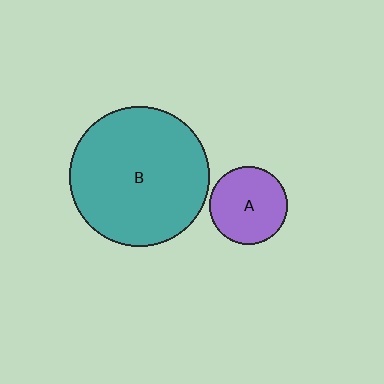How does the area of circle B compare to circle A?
Approximately 3.1 times.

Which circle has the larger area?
Circle B (teal).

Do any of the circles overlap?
No, none of the circles overlap.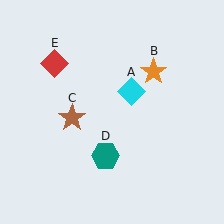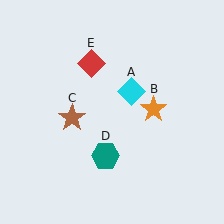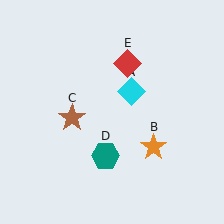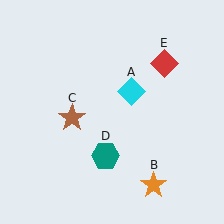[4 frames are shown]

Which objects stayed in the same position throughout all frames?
Cyan diamond (object A) and brown star (object C) and teal hexagon (object D) remained stationary.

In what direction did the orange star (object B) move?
The orange star (object B) moved down.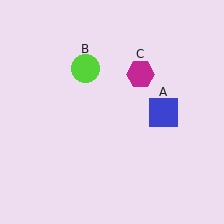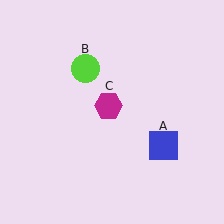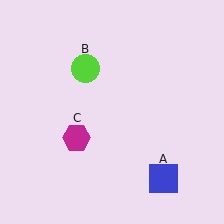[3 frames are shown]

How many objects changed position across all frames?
2 objects changed position: blue square (object A), magenta hexagon (object C).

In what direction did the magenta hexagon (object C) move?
The magenta hexagon (object C) moved down and to the left.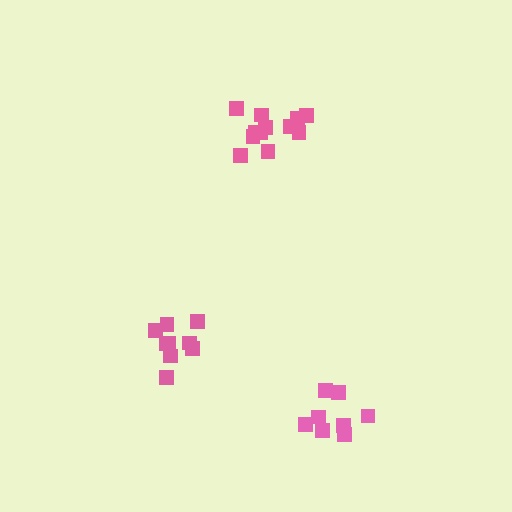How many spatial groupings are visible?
There are 3 spatial groupings.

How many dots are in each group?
Group 1: 8 dots, Group 2: 13 dots, Group 3: 9 dots (30 total).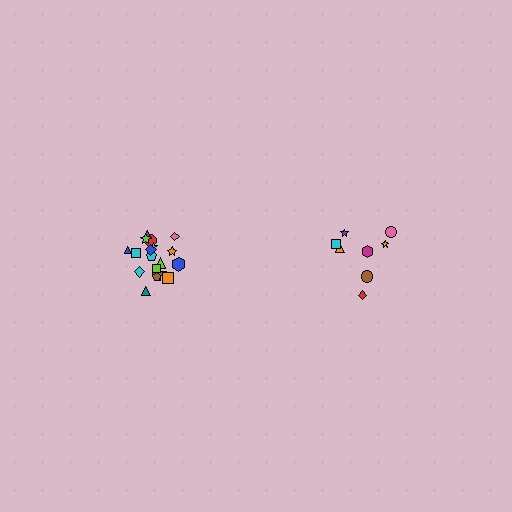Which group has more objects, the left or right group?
The left group.